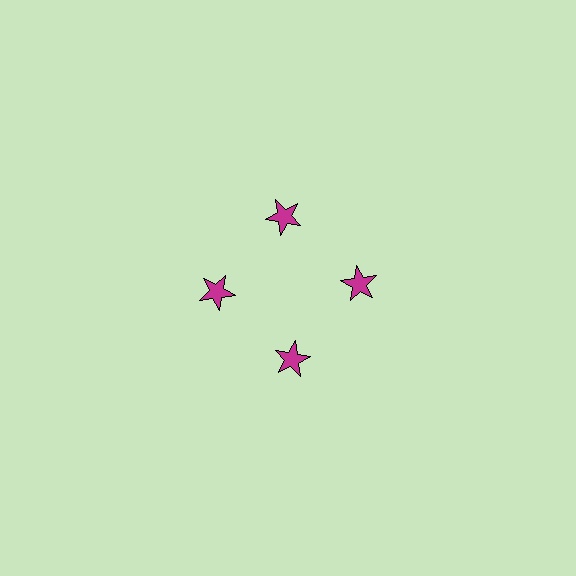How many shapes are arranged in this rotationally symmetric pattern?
There are 4 shapes, arranged in 4 groups of 1.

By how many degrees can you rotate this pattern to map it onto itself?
The pattern maps onto itself every 90 degrees of rotation.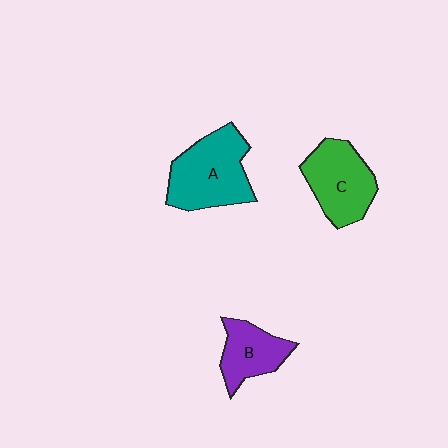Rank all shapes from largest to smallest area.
From largest to smallest: A (teal), C (green), B (purple).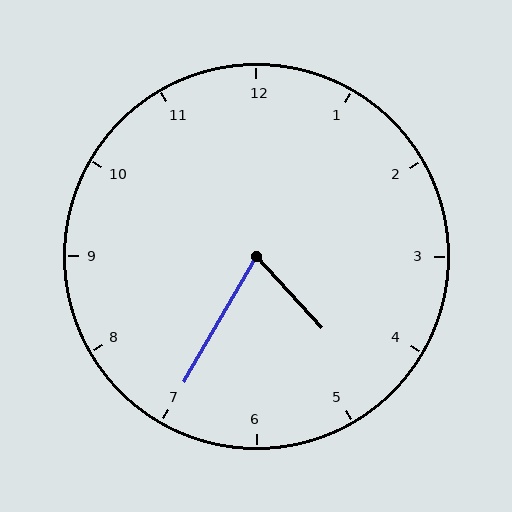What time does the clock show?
4:35.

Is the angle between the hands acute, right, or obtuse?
It is acute.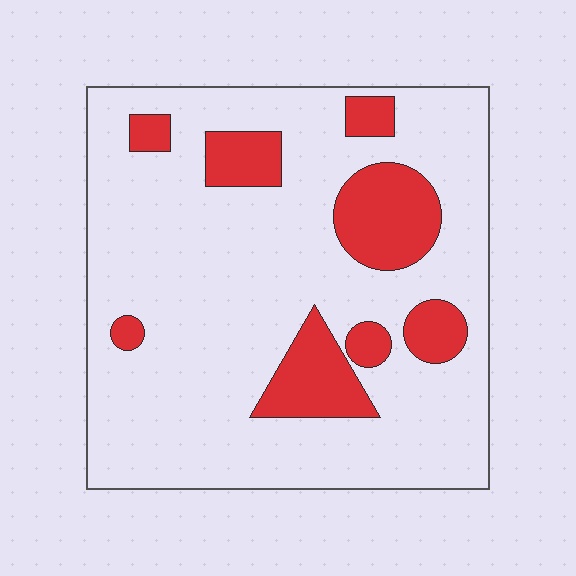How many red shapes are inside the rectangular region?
8.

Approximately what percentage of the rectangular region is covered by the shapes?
Approximately 20%.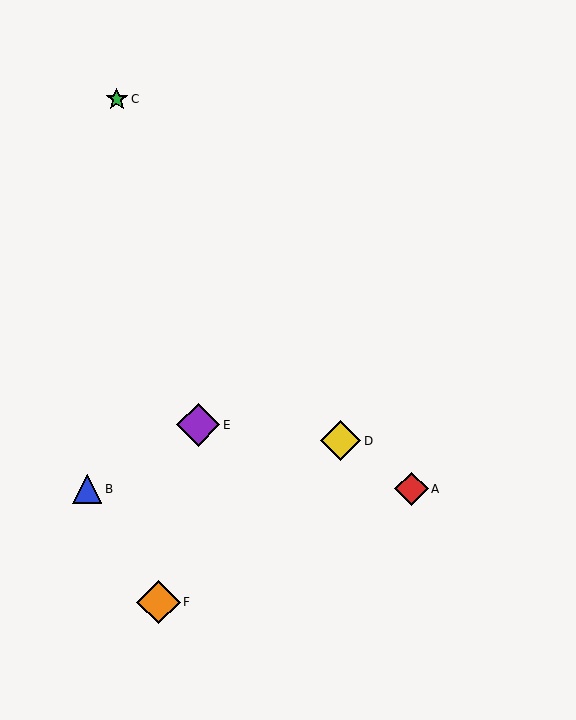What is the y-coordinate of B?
Object B is at y≈489.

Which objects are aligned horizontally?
Objects A, B are aligned horizontally.